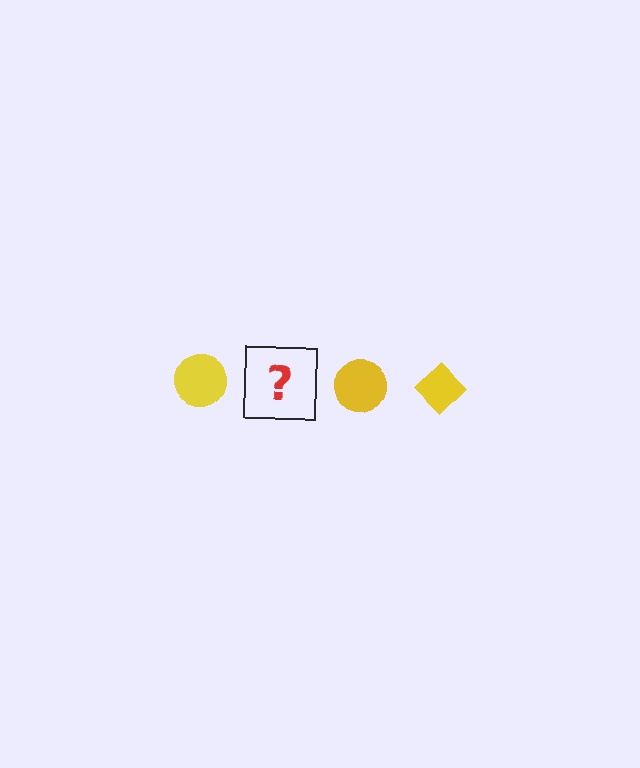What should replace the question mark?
The question mark should be replaced with a yellow diamond.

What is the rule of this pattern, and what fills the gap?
The rule is that the pattern cycles through circle, diamond shapes in yellow. The gap should be filled with a yellow diamond.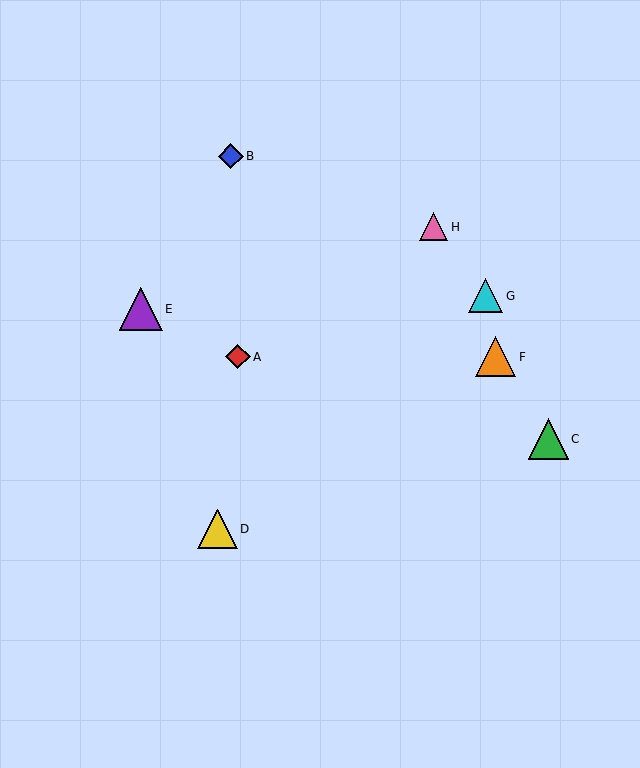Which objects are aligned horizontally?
Objects A, F are aligned horizontally.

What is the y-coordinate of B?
Object B is at y≈156.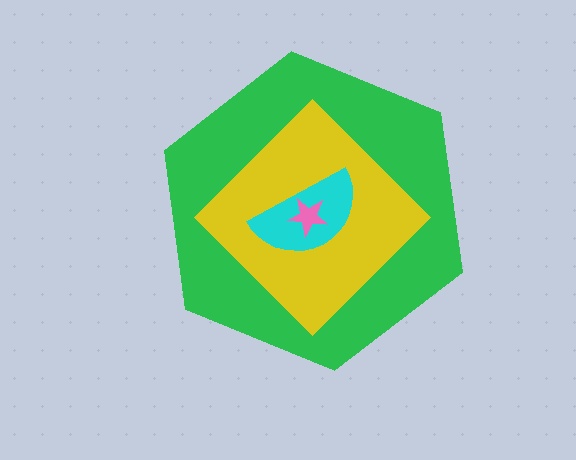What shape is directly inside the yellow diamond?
The cyan semicircle.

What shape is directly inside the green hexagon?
The yellow diamond.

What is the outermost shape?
The green hexagon.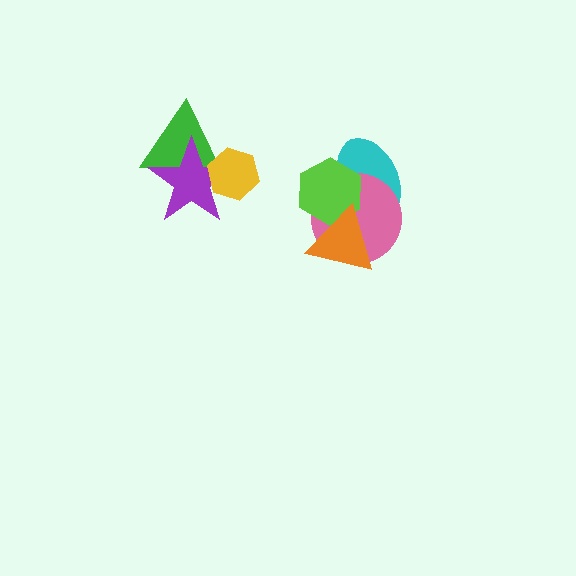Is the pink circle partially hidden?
Yes, it is partially covered by another shape.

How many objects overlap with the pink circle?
3 objects overlap with the pink circle.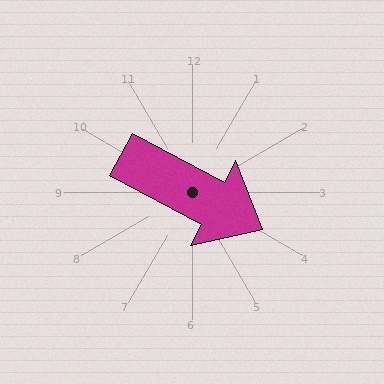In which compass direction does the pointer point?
Southeast.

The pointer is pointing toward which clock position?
Roughly 4 o'clock.